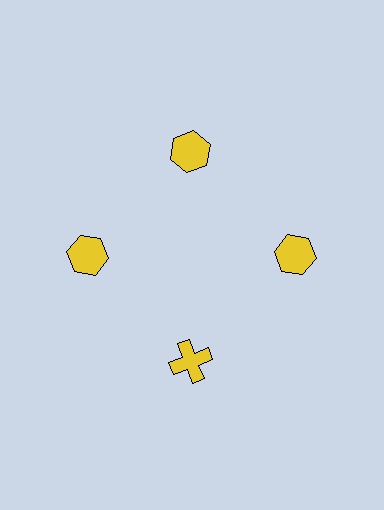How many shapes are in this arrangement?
There are 4 shapes arranged in a ring pattern.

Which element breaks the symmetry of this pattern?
The yellow cross at roughly the 6 o'clock position breaks the symmetry. All other shapes are yellow hexagons.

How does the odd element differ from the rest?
It has a different shape: cross instead of hexagon.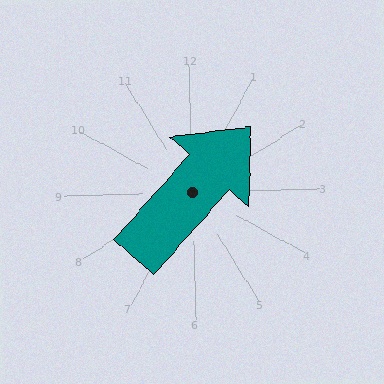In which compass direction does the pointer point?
Northeast.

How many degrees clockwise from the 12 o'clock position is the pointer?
Approximately 43 degrees.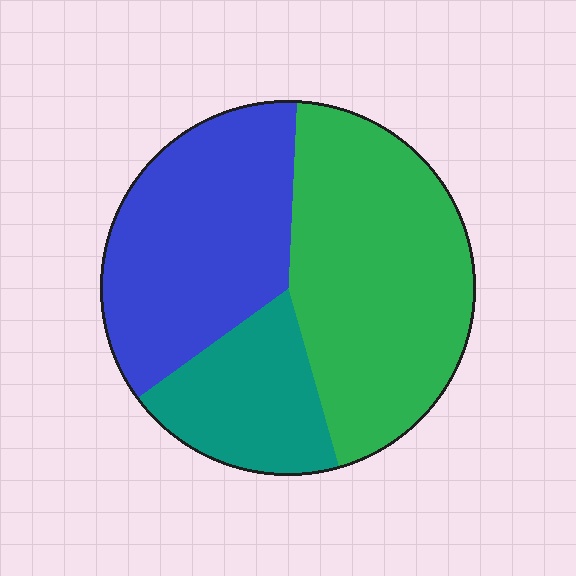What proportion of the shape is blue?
Blue takes up about three eighths (3/8) of the shape.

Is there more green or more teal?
Green.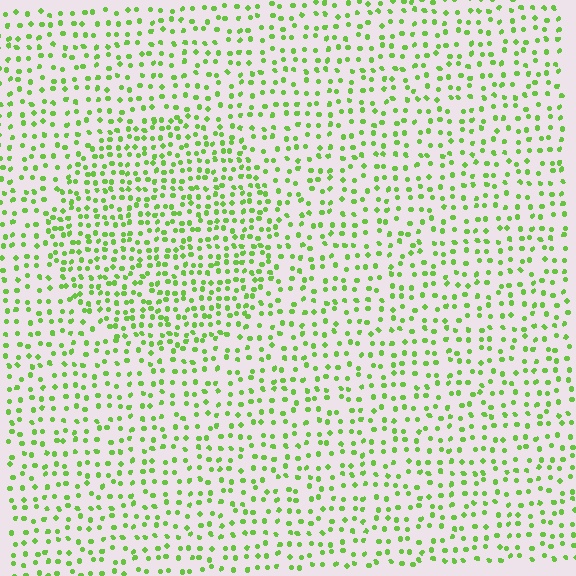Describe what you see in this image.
The image contains small lime elements arranged at two different densities. A circle-shaped region is visible where the elements are more densely packed than the surrounding area.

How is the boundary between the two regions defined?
The boundary is defined by a change in element density (approximately 1.6x ratio). All elements are the same color, size, and shape.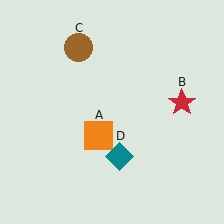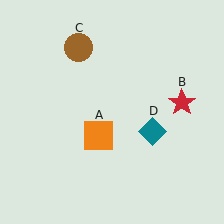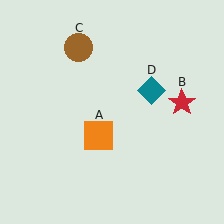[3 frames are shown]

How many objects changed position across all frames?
1 object changed position: teal diamond (object D).